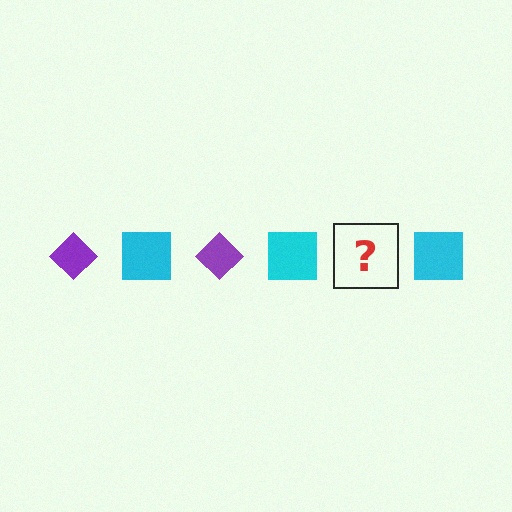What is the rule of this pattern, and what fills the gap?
The rule is that the pattern alternates between purple diamond and cyan square. The gap should be filled with a purple diamond.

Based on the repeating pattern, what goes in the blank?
The blank should be a purple diamond.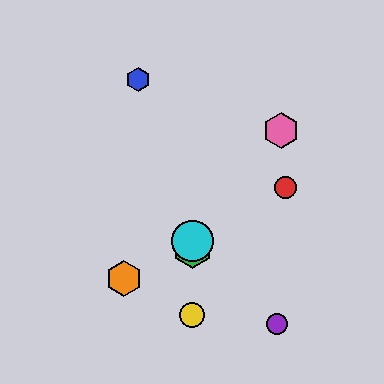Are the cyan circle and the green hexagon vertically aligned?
Yes, both are at x≈192.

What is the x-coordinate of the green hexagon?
The green hexagon is at x≈192.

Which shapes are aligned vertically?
The green hexagon, the yellow circle, the cyan circle are aligned vertically.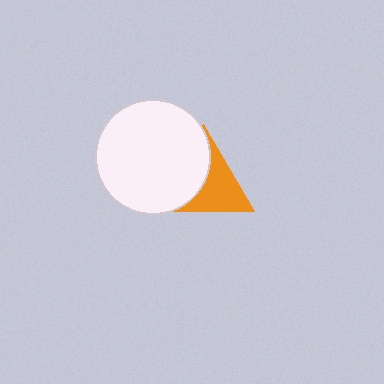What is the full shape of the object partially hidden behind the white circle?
The partially hidden object is an orange triangle.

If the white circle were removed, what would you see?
You would see the complete orange triangle.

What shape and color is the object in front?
The object in front is a white circle.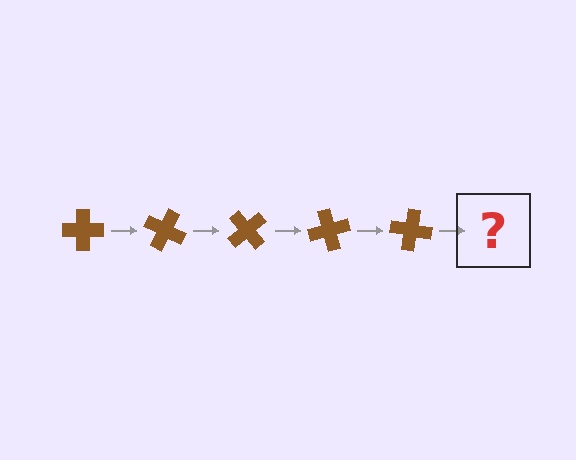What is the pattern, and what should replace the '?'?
The pattern is that the cross rotates 25 degrees each step. The '?' should be a brown cross rotated 125 degrees.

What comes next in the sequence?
The next element should be a brown cross rotated 125 degrees.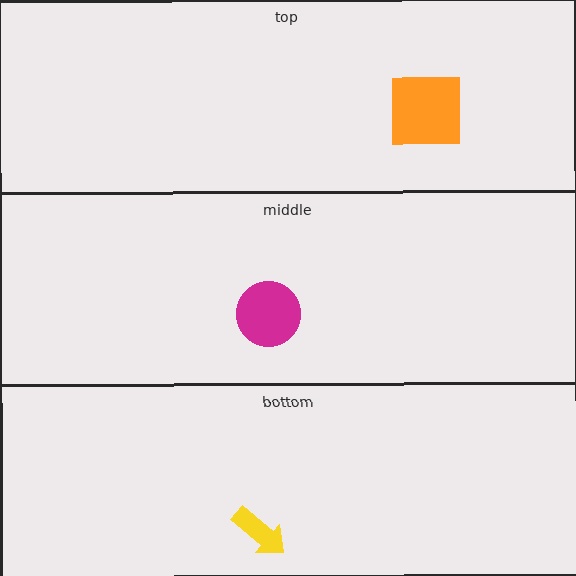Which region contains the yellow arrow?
The bottom region.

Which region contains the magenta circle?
The middle region.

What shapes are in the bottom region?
The yellow arrow.